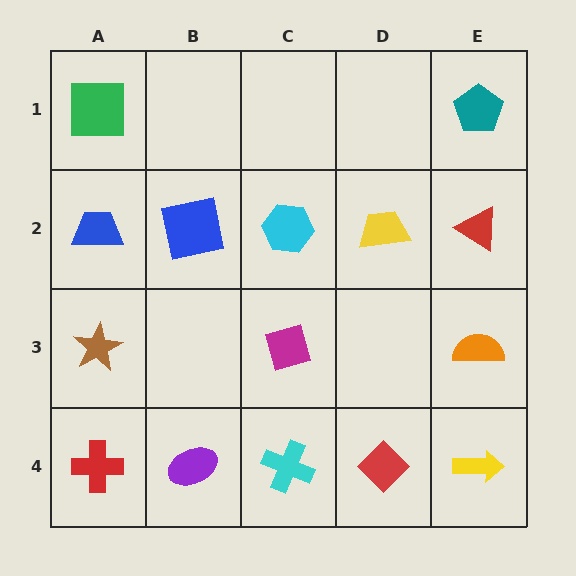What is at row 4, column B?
A purple ellipse.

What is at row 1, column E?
A teal pentagon.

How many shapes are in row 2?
5 shapes.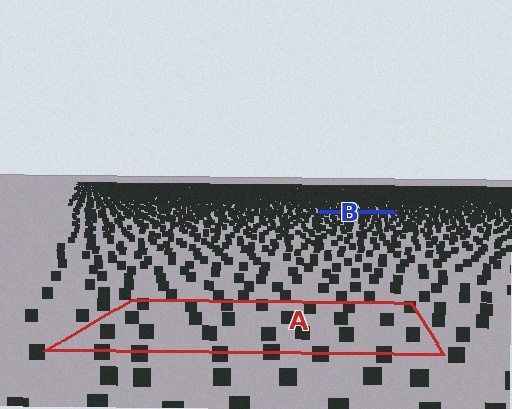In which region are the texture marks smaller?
The texture marks are smaller in region B, because it is farther away.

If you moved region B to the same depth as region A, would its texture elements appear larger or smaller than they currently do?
They would appear larger. At a closer depth, the same texture elements are projected at a bigger on-screen size.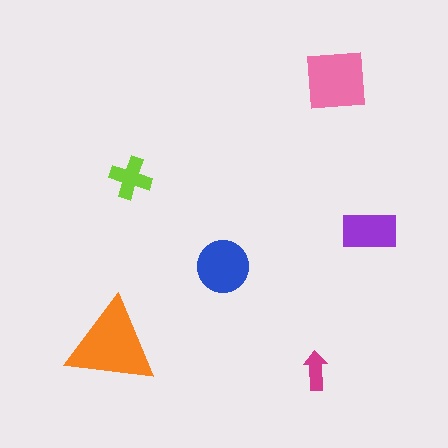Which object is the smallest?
The magenta arrow.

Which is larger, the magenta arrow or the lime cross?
The lime cross.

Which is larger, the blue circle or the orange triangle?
The orange triangle.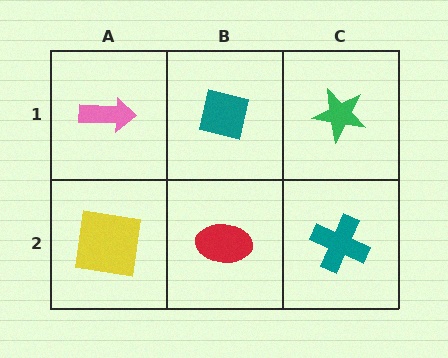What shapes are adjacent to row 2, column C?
A green star (row 1, column C), a red ellipse (row 2, column B).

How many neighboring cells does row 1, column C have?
2.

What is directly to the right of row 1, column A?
A teal square.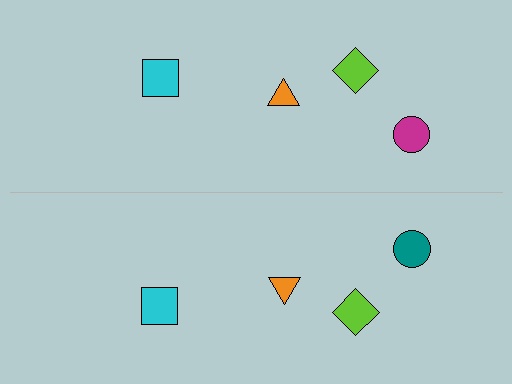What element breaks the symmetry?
The teal circle on the bottom side breaks the symmetry — its mirror counterpart is magenta.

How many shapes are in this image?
There are 8 shapes in this image.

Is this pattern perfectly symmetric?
No, the pattern is not perfectly symmetric. The teal circle on the bottom side breaks the symmetry — its mirror counterpart is magenta.